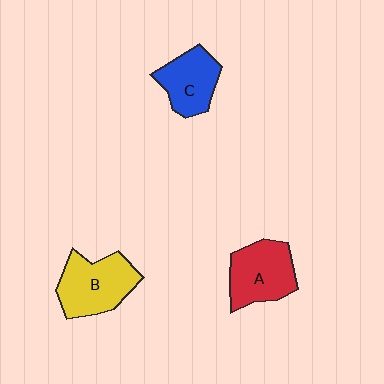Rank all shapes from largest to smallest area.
From largest to smallest: B (yellow), A (red), C (blue).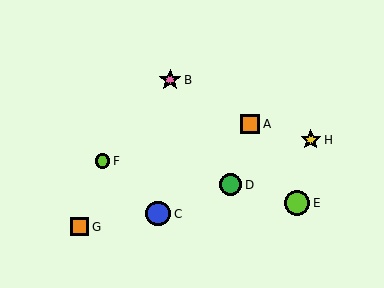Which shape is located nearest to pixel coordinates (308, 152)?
The yellow star (labeled H) at (311, 140) is nearest to that location.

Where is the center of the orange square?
The center of the orange square is at (250, 124).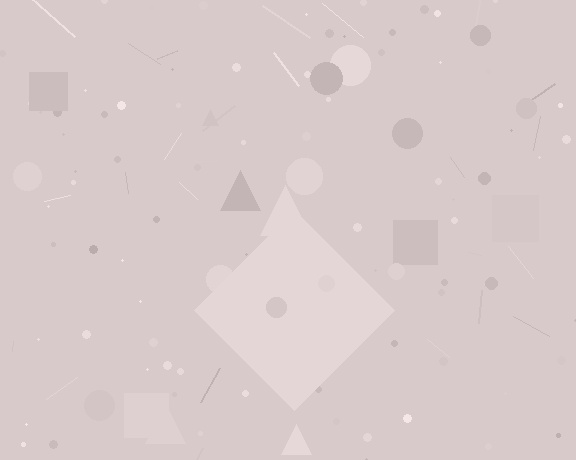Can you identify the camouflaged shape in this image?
The camouflaged shape is a diamond.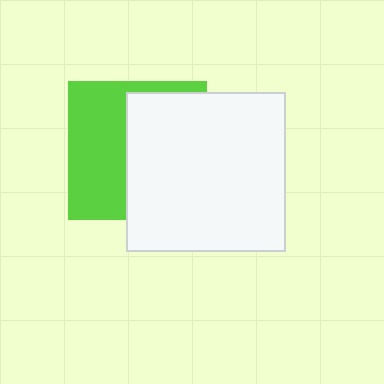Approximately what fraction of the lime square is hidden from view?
Roughly 54% of the lime square is hidden behind the white square.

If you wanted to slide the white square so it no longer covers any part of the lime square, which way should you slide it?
Slide it right — that is the most direct way to separate the two shapes.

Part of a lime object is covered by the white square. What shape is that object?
It is a square.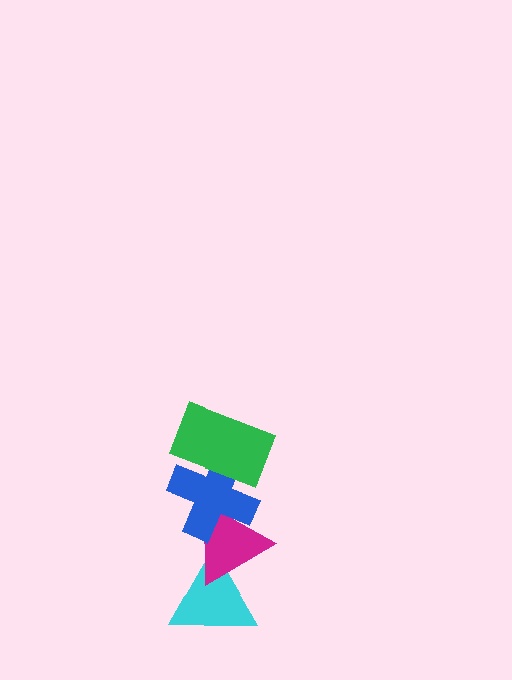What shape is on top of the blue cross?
The green rectangle is on top of the blue cross.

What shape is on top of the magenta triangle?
The blue cross is on top of the magenta triangle.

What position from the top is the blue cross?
The blue cross is 2nd from the top.